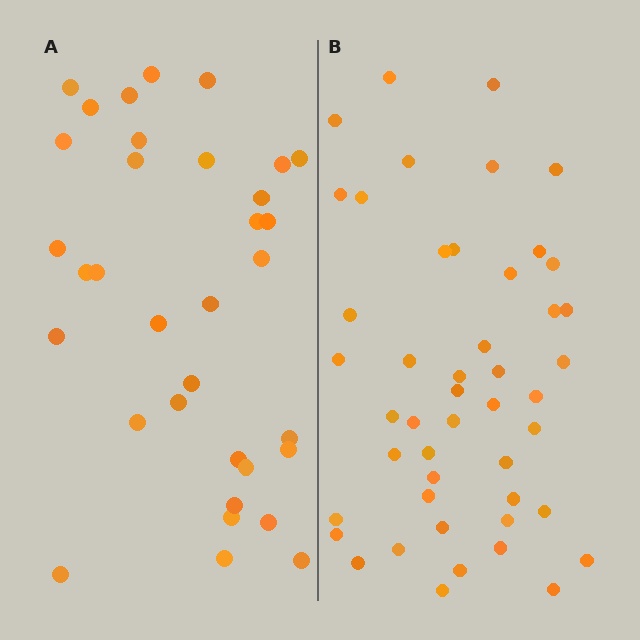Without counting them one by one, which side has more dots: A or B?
Region B (the right region) has more dots.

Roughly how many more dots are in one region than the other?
Region B has approximately 15 more dots than region A.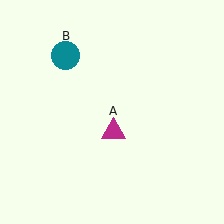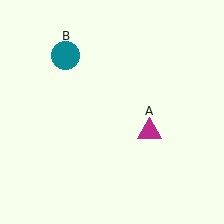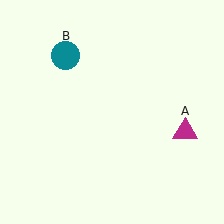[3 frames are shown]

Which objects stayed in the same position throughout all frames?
Teal circle (object B) remained stationary.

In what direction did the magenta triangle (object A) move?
The magenta triangle (object A) moved right.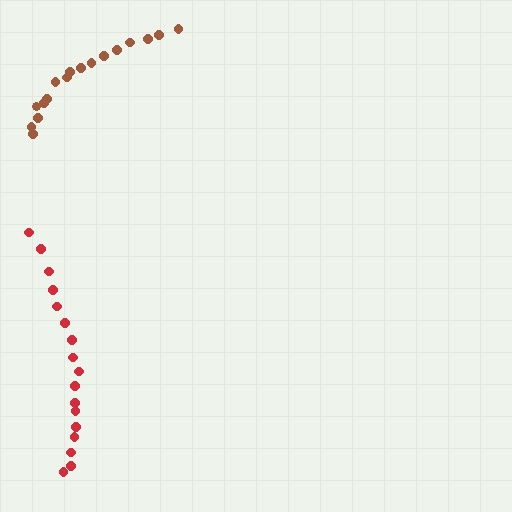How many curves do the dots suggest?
There are 2 distinct paths.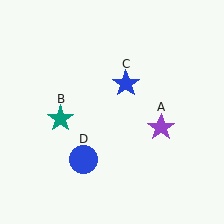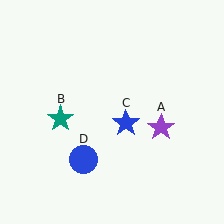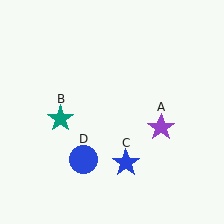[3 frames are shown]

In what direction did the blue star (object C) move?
The blue star (object C) moved down.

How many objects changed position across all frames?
1 object changed position: blue star (object C).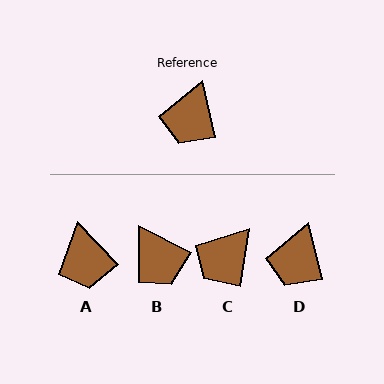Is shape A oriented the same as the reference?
No, it is off by about 31 degrees.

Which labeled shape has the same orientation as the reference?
D.